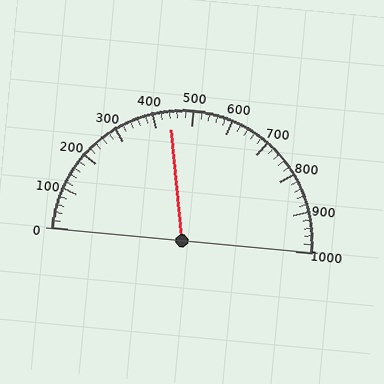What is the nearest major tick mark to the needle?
The nearest major tick mark is 400.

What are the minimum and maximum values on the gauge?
The gauge ranges from 0 to 1000.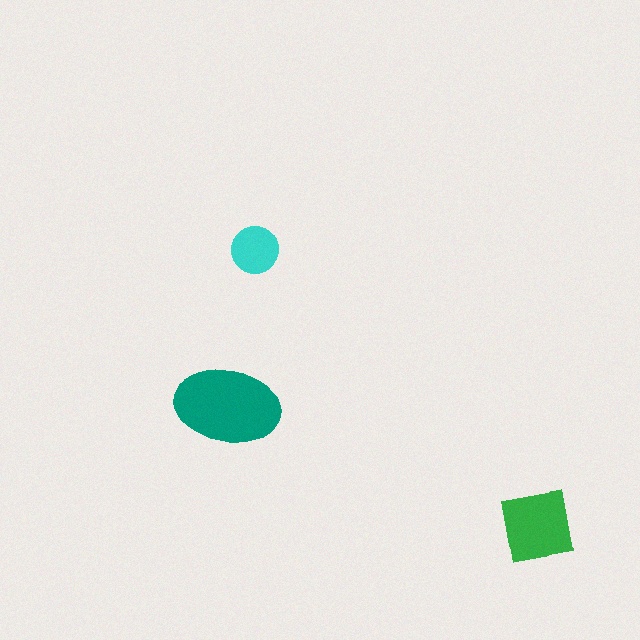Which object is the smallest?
The cyan circle.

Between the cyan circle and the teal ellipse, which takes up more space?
The teal ellipse.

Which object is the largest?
The teal ellipse.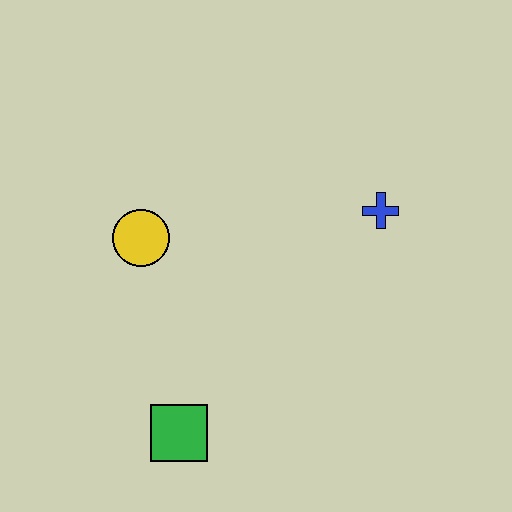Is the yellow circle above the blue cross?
No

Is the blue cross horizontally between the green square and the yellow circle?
No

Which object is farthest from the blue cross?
The green square is farthest from the blue cross.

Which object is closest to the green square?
The yellow circle is closest to the green square.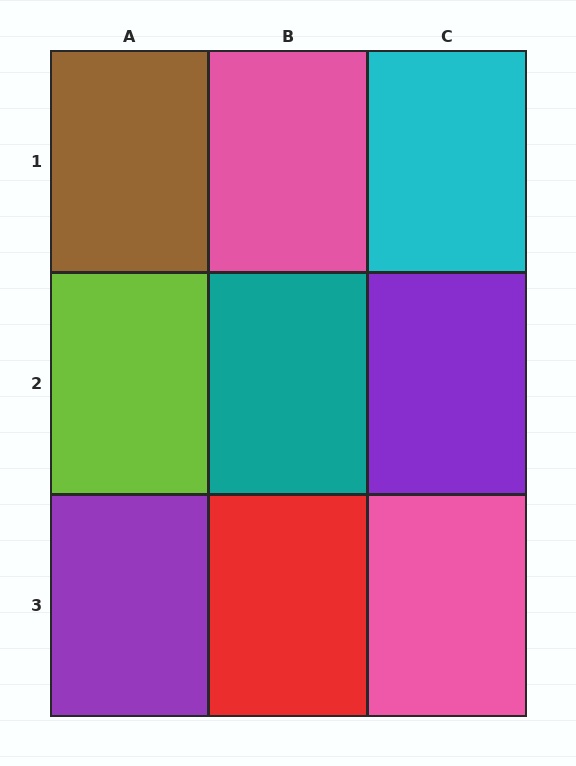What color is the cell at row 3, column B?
Red.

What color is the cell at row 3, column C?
Pink.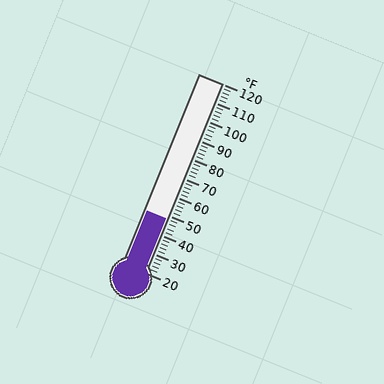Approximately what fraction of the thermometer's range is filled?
The thermometer is filled to approximately 30% of its range.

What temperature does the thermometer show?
The thermometer shows approximately 48°F.